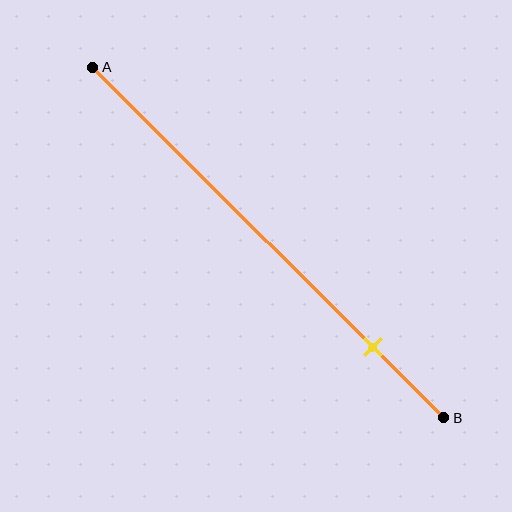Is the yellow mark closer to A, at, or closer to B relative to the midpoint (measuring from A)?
The yellow mark is closer to point B than the midpoint of segment AB.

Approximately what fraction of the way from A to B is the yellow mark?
The yellow mark is approximately 80% of the way from A to B.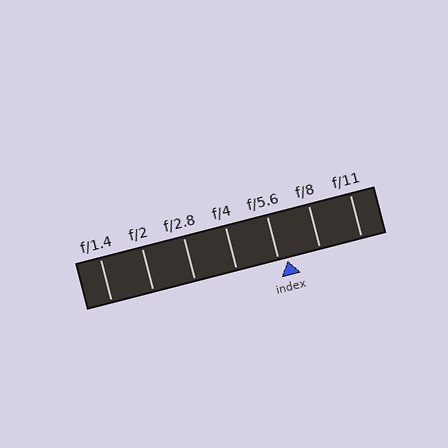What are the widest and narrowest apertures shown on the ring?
The widest aperture shown is f/1.4 and the narrowest is f/11.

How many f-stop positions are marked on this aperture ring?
There are 7 f-stop positions marked.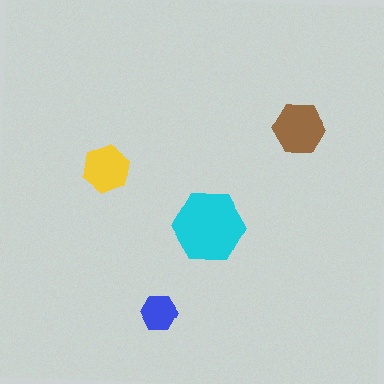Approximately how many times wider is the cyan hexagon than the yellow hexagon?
About 1.5 times wider.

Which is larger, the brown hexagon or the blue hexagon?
The brown one.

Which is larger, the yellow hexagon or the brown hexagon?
The brown one.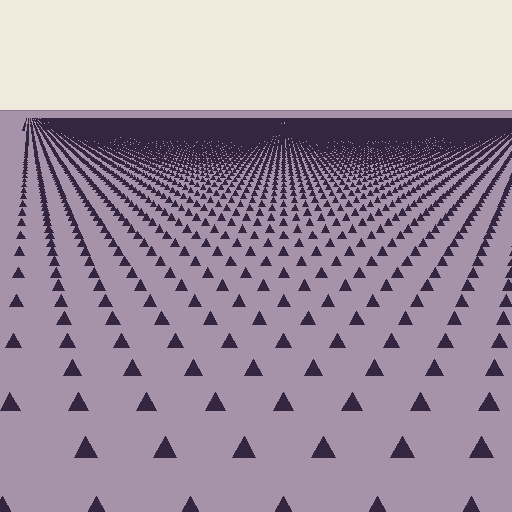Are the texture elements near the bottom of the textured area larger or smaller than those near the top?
Larger. Near the bottom, elements are closer to the viewer and appear at a bigger on-screen size.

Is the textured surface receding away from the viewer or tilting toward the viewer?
The surface is receding away from the viewer. Texture elements get smaller and denser toward the top.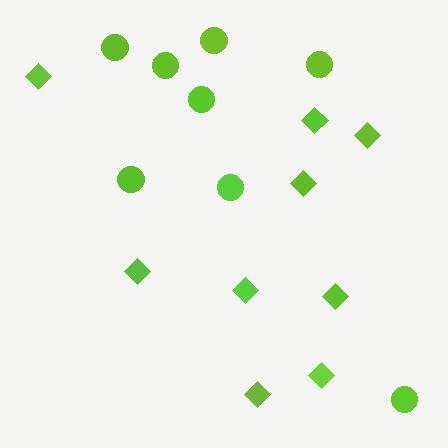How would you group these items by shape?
There are 2 groups: one group of diamonds (9) and one group of circles (8).